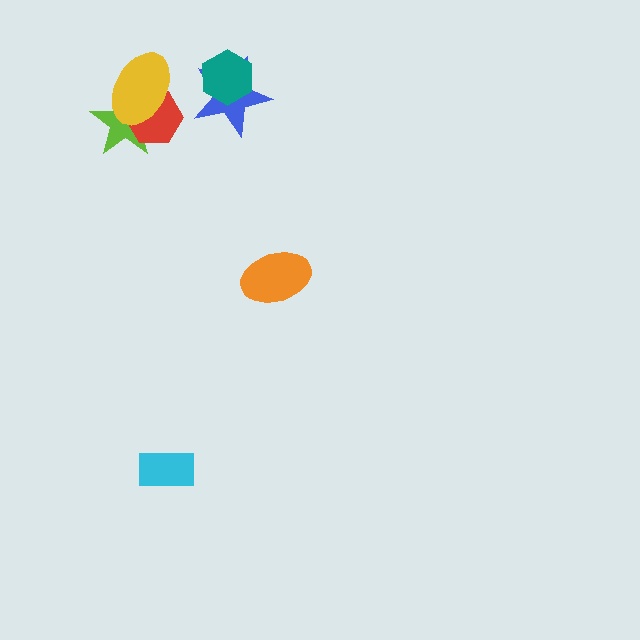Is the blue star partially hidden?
Yes, it is partially covered by another shape.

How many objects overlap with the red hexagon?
2 objects overlap with the red hexagon.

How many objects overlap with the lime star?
2 objects overlap with the lime star.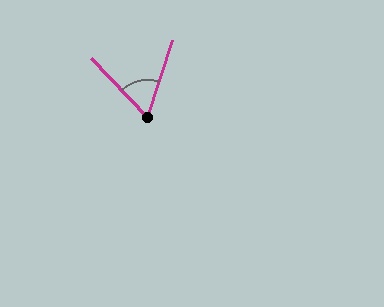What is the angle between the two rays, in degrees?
Approximately 61 degrees.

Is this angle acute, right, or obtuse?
It is acute.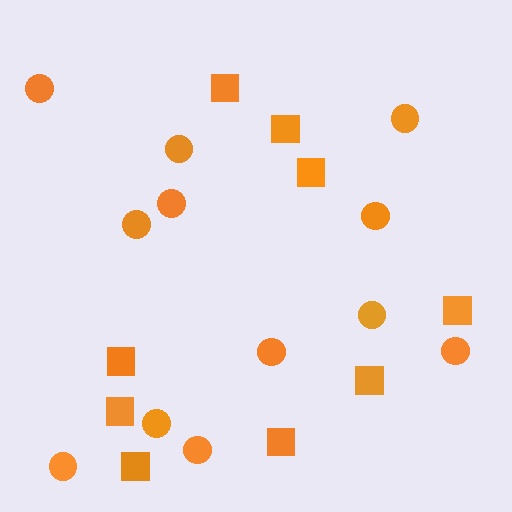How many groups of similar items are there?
There are 2 groups: one group of squares (9) and one group of circles (12).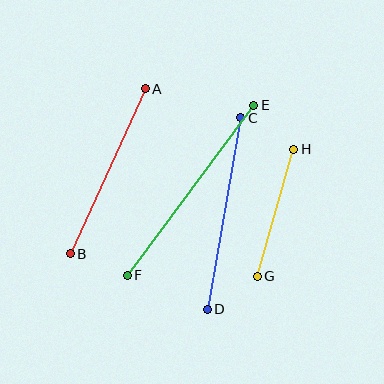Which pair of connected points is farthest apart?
Points E and F are farthest apart.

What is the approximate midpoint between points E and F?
The midpoint is at approximately (190, 190) pixels.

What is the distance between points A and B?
The distance is approximately 181 pixels.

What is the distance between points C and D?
The distance is approximately 194 pixels.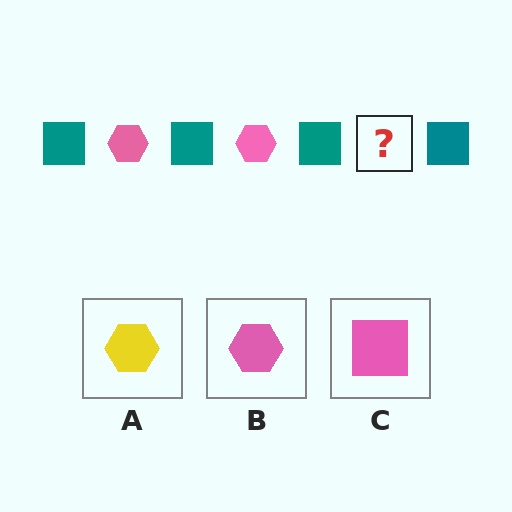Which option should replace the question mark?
Option B.